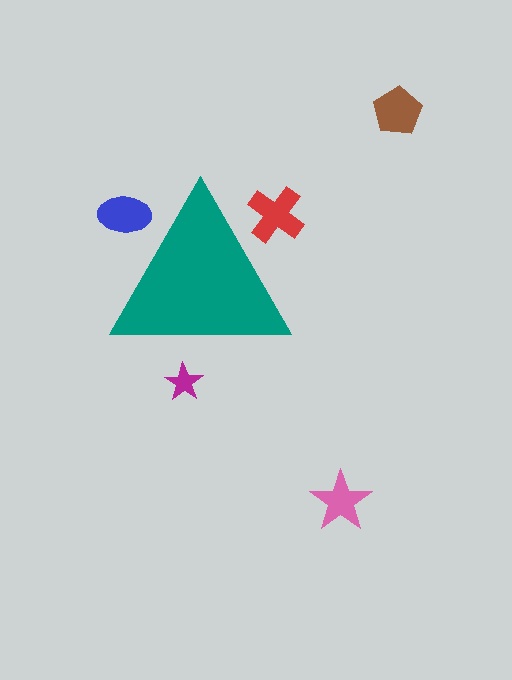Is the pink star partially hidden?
No, the pink star is fully visible.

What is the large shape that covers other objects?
A teal triangle.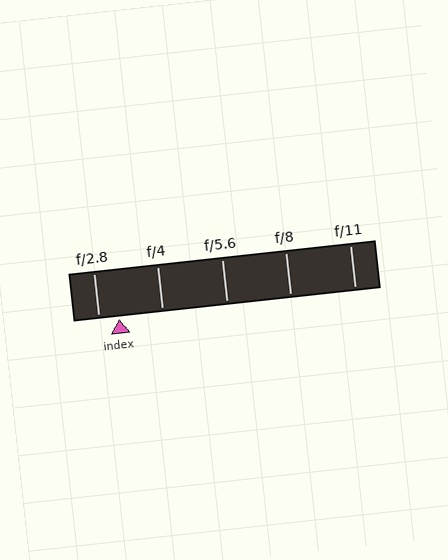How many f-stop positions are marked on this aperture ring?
There are 5 f-stop positions marked.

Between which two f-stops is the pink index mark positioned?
The index mark is between f/2.8 and f/4.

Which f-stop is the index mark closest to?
The index mark is closest to f/2.8.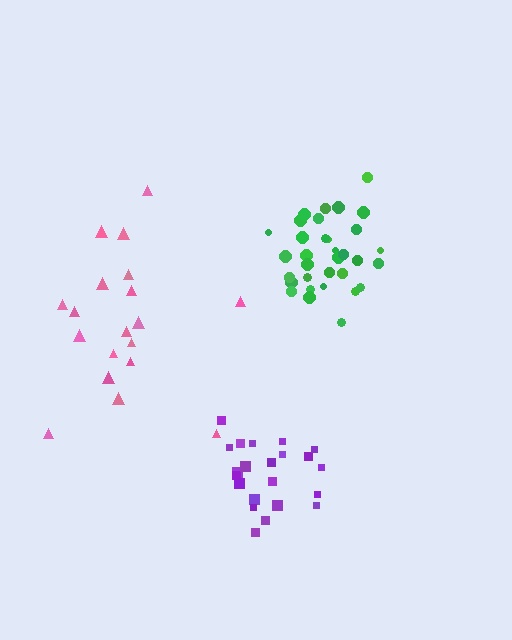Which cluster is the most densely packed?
Green.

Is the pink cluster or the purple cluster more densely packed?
Purple.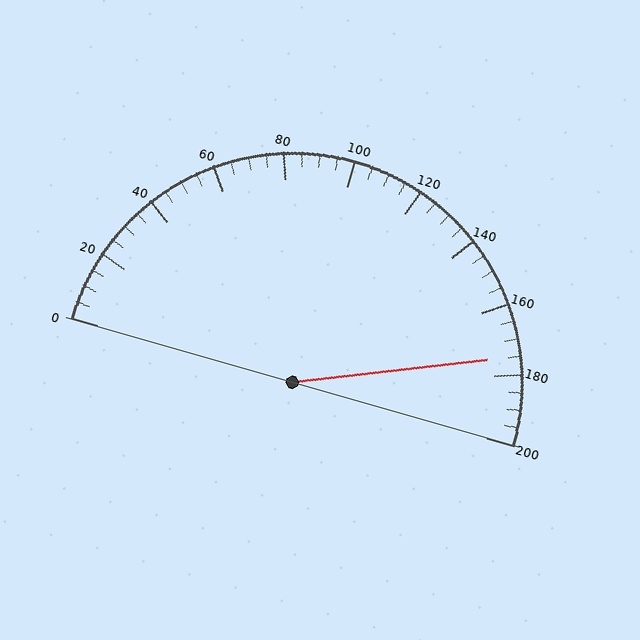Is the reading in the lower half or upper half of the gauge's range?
The reading is in the upper half of the range (0 to 200).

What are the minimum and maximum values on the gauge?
The gauge ranges from 0 to 200.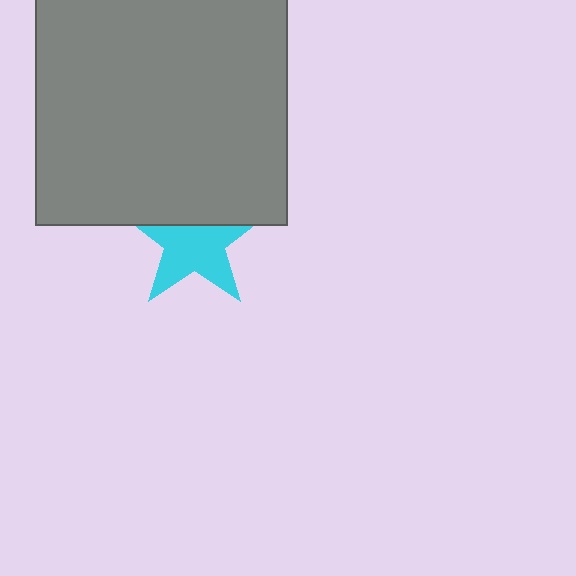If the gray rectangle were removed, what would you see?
You would see the complete cyan star.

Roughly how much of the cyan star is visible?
About half of it is visible (roughly 64%).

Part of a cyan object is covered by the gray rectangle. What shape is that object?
It is a star.